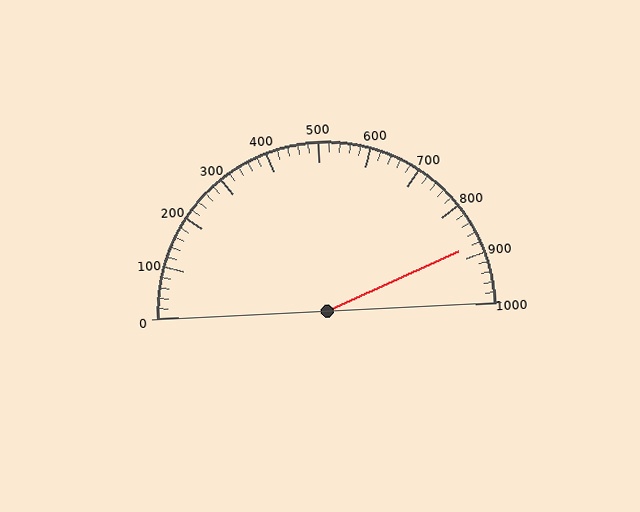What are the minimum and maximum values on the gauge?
The gauge ranges from 0 to 1000.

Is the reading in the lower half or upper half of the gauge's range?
The reading is in the upper half of the range (0 to 1000).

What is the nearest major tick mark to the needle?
The nearest major tick mark is 900.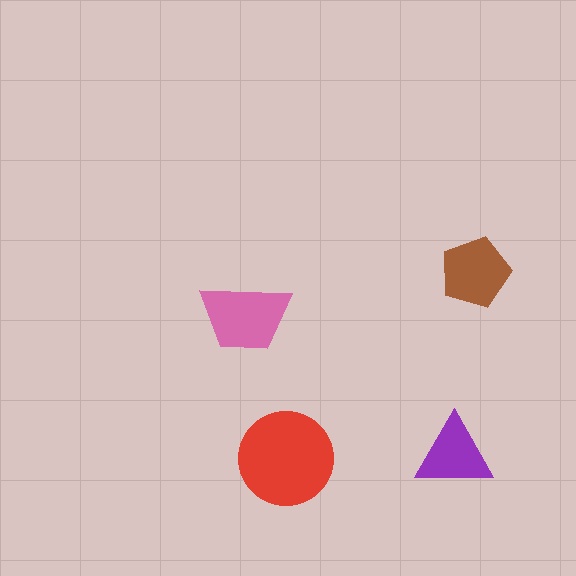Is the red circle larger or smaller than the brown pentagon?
Larger.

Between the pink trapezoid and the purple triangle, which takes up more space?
The pink trapezoid.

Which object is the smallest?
The purple triangle.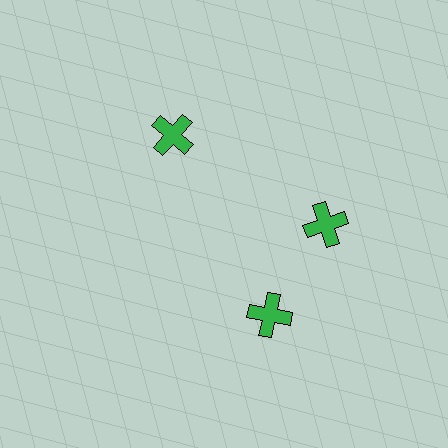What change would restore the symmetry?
The symmetry would be restored by rotating it back into even spacing with its neighbors so that all 3 crosses sit at equal angles and equal distance from the center.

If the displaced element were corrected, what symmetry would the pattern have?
It would have 3-fold rotational symmetry — the pattern would map onto itself every 120 degrees.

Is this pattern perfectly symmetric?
No. The 3 green crosses are arranged in a ring, but one element near the 7 o'clock position is rotated out of alignment along the ring, breaking the 3-fold rotational symmetry.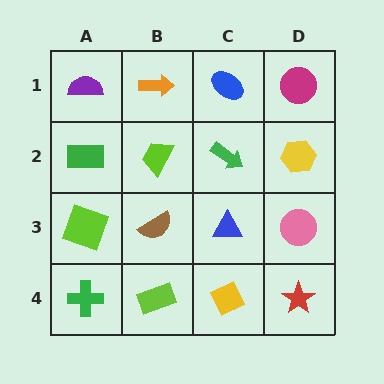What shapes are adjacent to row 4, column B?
A brown semicircle (row 3, column B), a green cross (row 4, column A), a yellow diamond (row 4, column C).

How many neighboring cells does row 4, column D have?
2.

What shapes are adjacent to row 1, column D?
A yellow hexagon (row 2, column D), a blue ellipse (row 1, column C).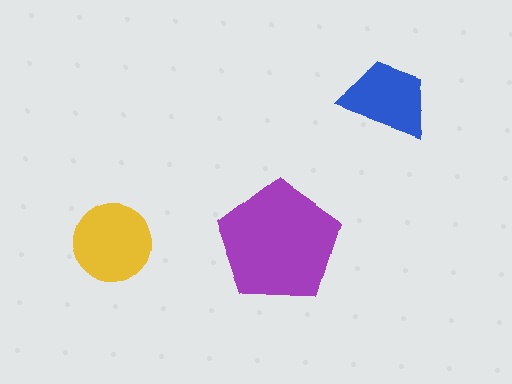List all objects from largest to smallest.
The purple pentagon, the yellow circle, the blue trapezoid.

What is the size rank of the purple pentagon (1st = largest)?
1st.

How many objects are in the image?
There are 3 objects in the image.